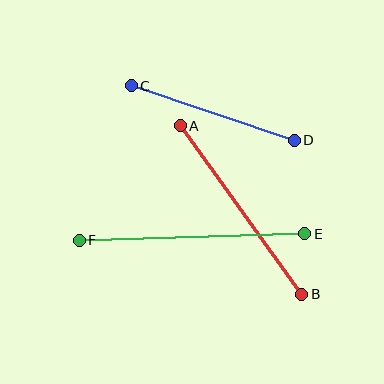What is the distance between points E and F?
The distance is approximately 225 pixels.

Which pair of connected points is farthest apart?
Points E and F are farthest apart.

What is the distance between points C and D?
The distance is approximately 172 pixels.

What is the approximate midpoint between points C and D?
The midpoint is at approximately (213, 113) pixels.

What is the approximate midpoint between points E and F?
The midpoint is at approximately (192, 237) pixels.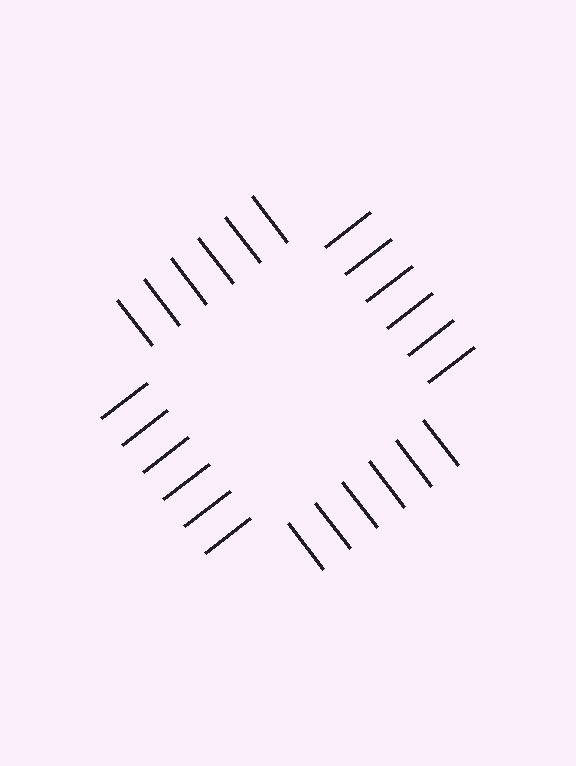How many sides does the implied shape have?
4 sides — the line-ends trace a square.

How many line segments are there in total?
24 — 6 along each of the 4 edges.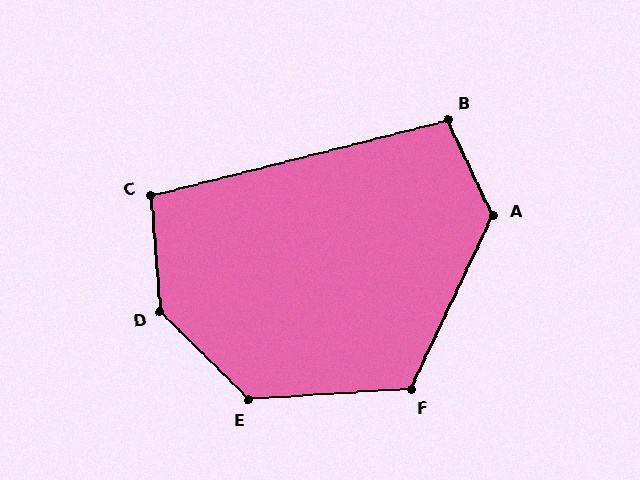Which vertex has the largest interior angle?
D, at approximately 140 degrees.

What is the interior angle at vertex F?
Approximately 119 degrees (obtuse).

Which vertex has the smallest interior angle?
C, at approximately 100 degrees.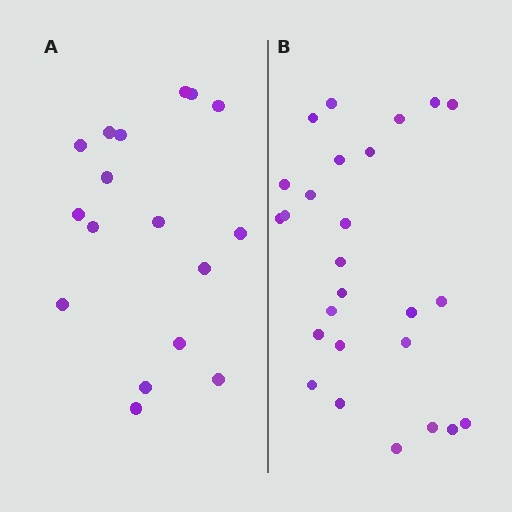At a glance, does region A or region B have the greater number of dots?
Region B (the right region) has more dots.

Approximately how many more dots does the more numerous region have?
Region B has roughly 8 or so more dots than region A.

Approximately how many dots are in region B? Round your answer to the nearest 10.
About 30 dots. (The exact count is 26, which rounds to 30.)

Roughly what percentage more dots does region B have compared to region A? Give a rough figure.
About 55% more.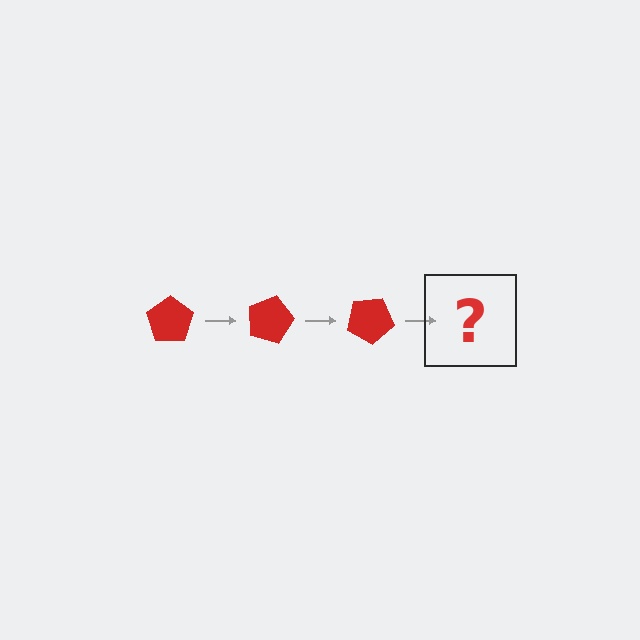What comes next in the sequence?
The next element should be a red pentagon rotated 45 degrees.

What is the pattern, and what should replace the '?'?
The pattern is that the pentagon rotates 15 degrees each step. The '?' should be a red pentagon rotated 45 degrees.